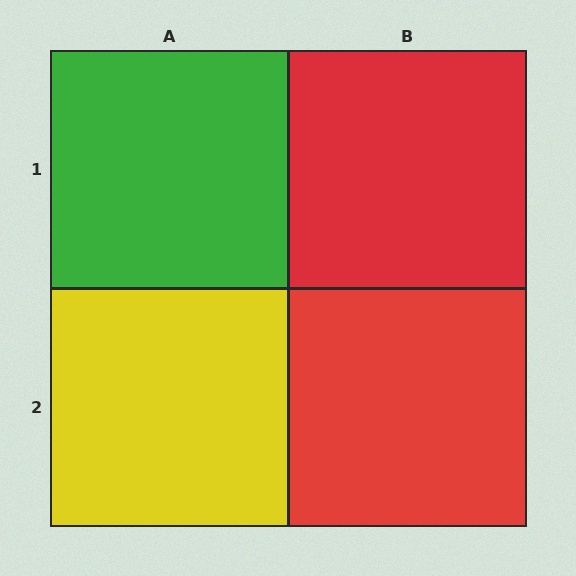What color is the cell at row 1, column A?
Green.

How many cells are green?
1 cell is green.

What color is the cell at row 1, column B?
Red.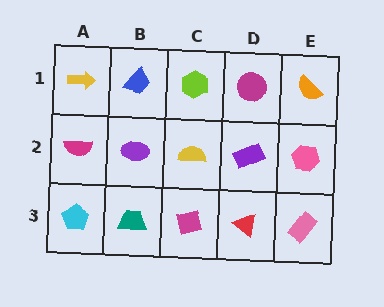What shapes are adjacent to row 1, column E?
A pink hexagon (row 2, column E), a magenta circle (row 1, column D).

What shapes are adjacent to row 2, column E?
An orange semicircle (row 1, column E), a pink rectangle (row 3, column E), a purple rectangle (row 2, column D).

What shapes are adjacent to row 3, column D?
A purple rectangle (row 2, column D), a magenta square (row 3, column C), a pink rectangle (row 3, column E).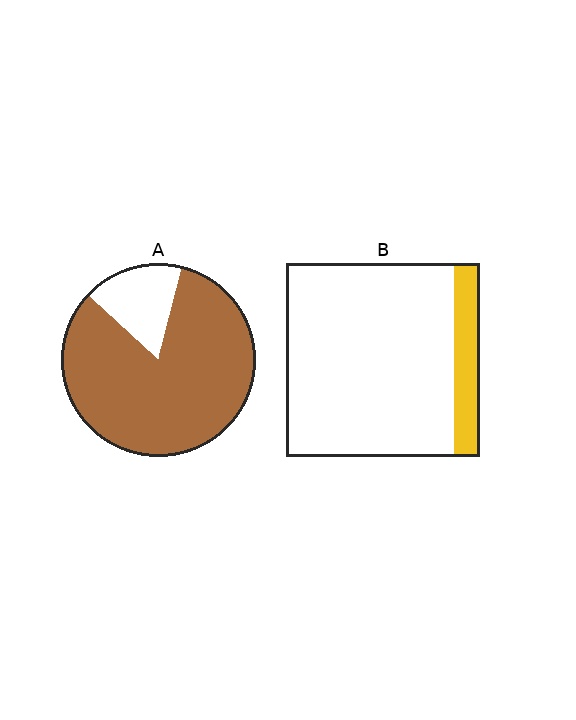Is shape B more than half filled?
No.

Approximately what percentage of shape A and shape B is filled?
A is approximately 85% and B is approximately 15%.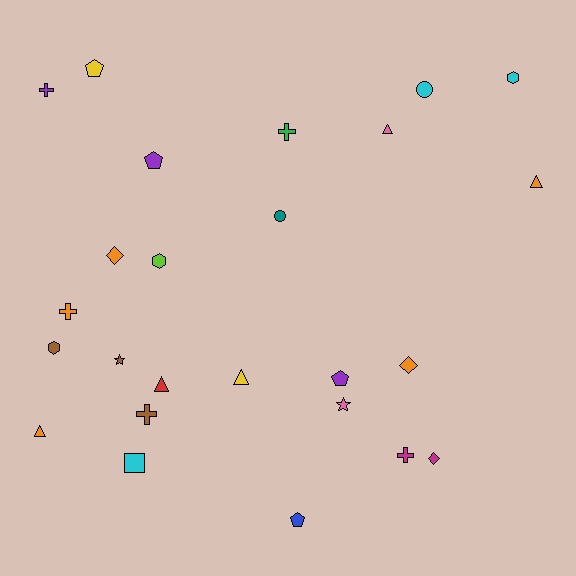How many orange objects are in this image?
There are 5 orange objects.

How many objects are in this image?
There are 25 objects.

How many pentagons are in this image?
There are 4 pentagons.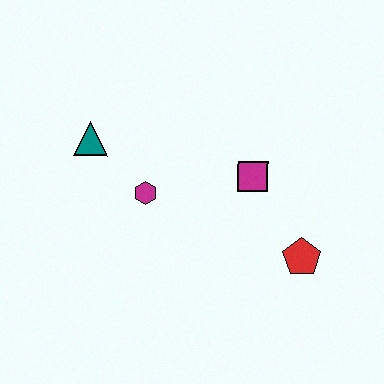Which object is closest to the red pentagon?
The magenta square is closest to the red pentagon.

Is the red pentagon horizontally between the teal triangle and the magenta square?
No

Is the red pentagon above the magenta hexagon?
No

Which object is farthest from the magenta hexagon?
The red pentagon is farthest from the magenta hexagon.